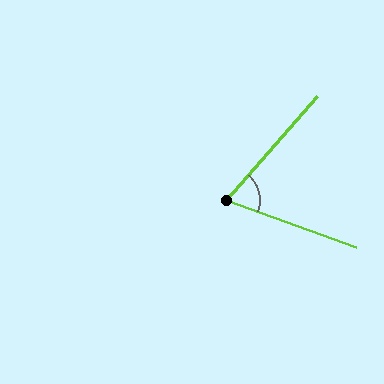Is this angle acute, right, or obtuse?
It is acute.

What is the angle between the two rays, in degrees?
Approximately 68 degrees.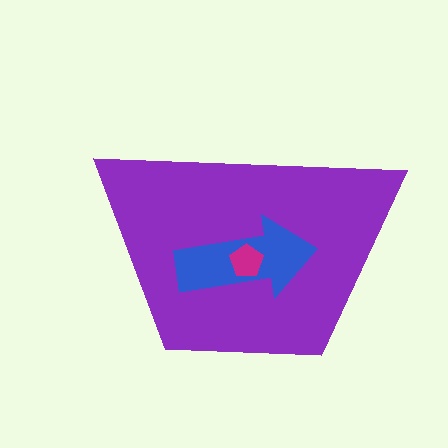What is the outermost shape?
The purple trapezoid.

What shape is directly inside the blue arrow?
The magenta pentagon.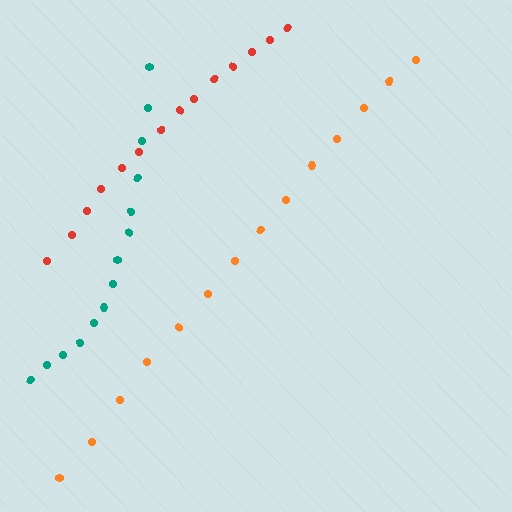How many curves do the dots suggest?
There are 3 distinct paths.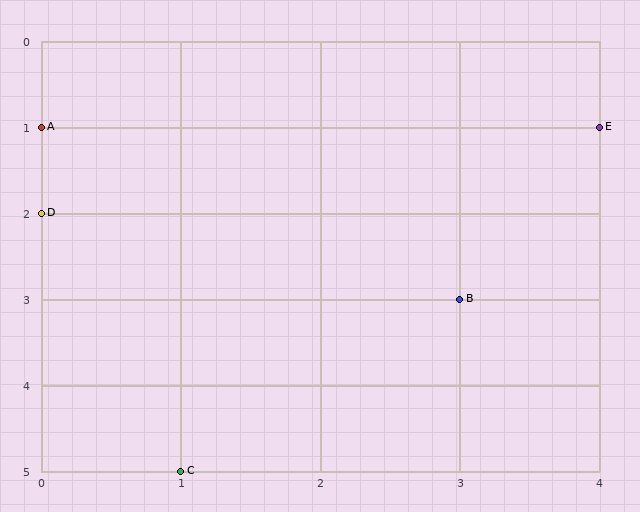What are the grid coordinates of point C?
Point C is at grid coordinates (1, 5).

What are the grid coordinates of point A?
Point A is at grid coordinates (0, 1).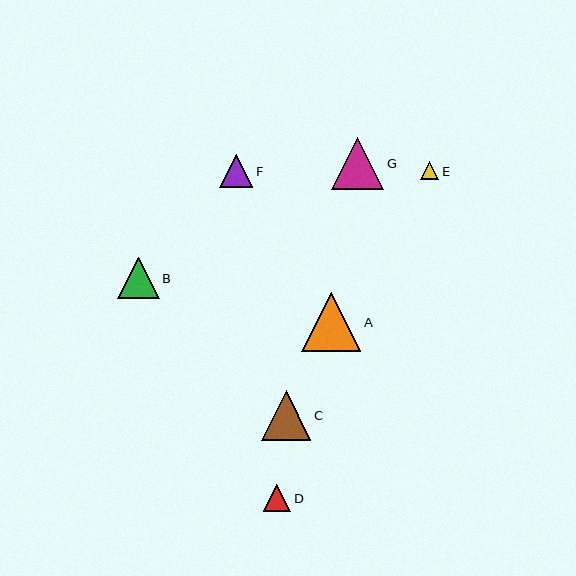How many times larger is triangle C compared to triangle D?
Triangle C is approximately 1.8 times the size of triangle D.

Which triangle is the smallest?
Triangle E is the smallest with a size of approximately 18 pixels.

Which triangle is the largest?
Triangle A is the largest with a size of approximately 59 pixels.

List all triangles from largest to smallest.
From largest to smallest: A, G, C, B, F, D, E.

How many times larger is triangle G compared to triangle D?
Triangle G is approximately 1.9 times the size of triangle D.